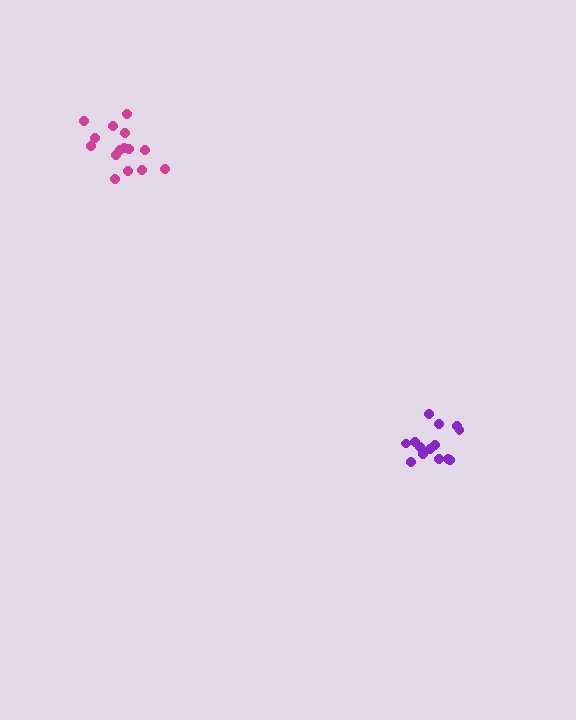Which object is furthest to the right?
The purple cluster is rightmost.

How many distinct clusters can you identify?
There are 2 distinct clusters.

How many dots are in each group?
Group 1: 14 dots, Group 2: 15 dots (29 total).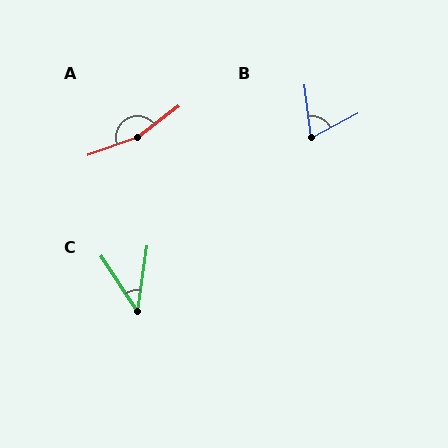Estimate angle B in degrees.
Approximately 69 degrees.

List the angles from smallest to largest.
C (42°), B (69°), A (162°).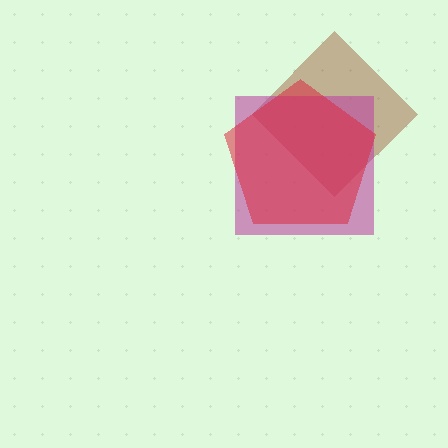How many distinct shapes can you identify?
There are 3 distinct shapes: a brown diamond, a magenta square, a red pentagon.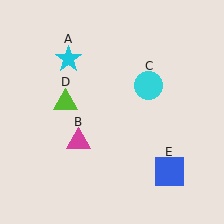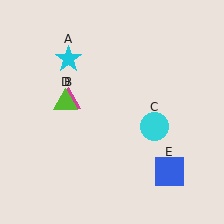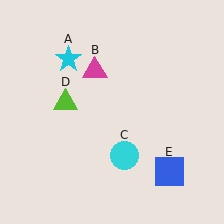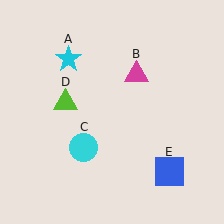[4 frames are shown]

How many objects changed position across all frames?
2 objects changed position: magenta triangle (object B), cyan circle (object C).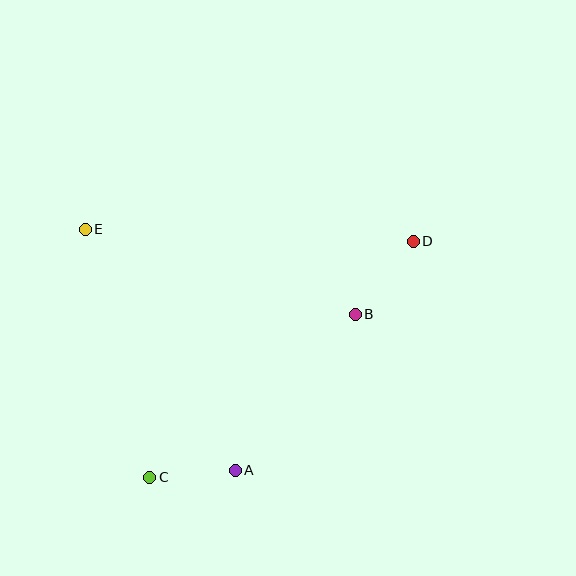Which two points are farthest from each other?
Points C and D are farthest from each other.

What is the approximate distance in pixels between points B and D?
The distance between B and D is approximately 93 pixels.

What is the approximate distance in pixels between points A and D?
The distance between A and D is approximately 291 pixels.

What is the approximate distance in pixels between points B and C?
The distance between B and C is approximately 262 pixels.